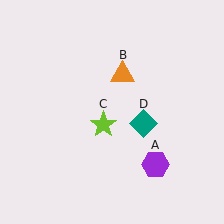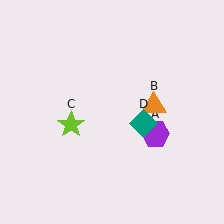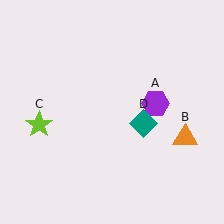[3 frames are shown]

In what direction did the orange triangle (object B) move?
The orange triangle (object B) moved down and to the right.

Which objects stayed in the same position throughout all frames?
Teal diamond (object D) remained stationary.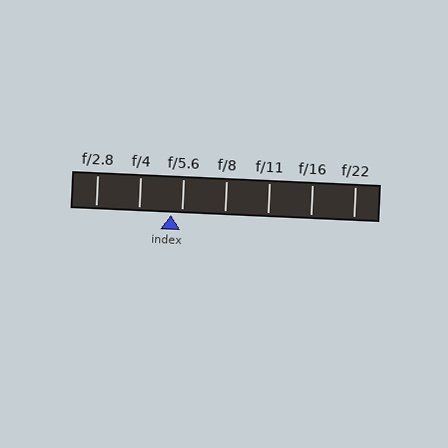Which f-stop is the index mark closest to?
The index mark is closest to f/5.6.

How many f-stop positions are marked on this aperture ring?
There are 7 f-stop positions marked.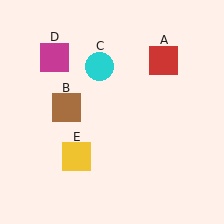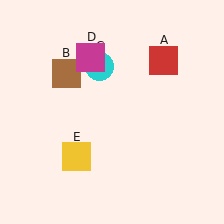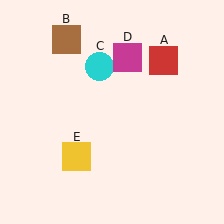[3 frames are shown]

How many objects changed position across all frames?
2 objects changed position: brown square (object B), magenta square (object D).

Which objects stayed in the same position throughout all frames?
Red square (object A) and cyan circle (object C) and yellow square (object E) remained stationary.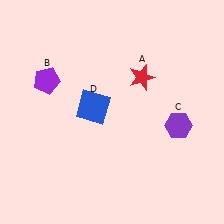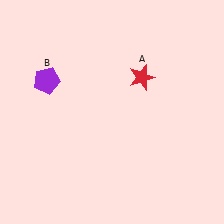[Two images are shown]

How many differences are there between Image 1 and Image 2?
There are 2 differences between the two images.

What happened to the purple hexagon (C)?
The purple hexagon (C) was removed in Image 2. It was in the bottom-right area of Image 1.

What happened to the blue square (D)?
The blue square (D) was removed in Image 2. It was in the top-left area of Image 1.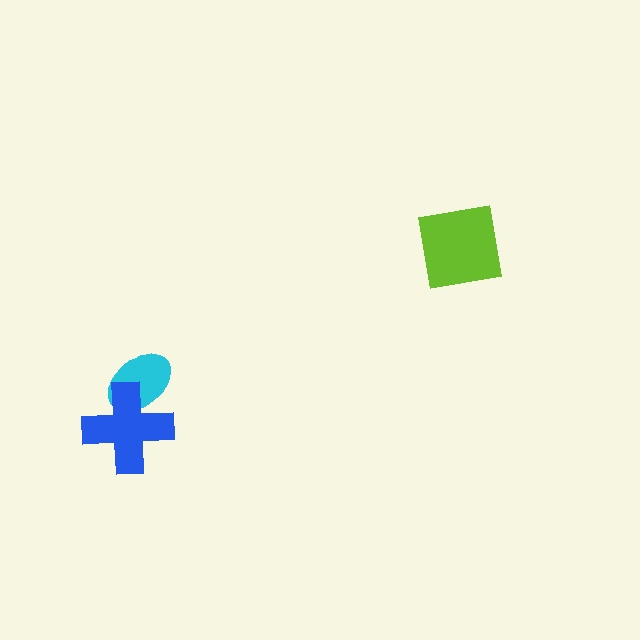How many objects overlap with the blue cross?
1 object overlaps with the blue cross.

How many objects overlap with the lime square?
0 objects overlap with the lime square.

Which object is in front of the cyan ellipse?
The blue cross is in front of the cyan ellipse.